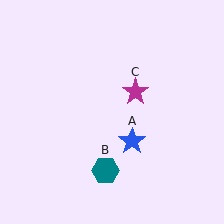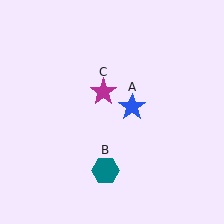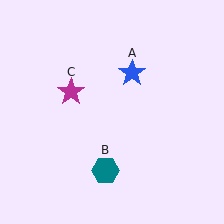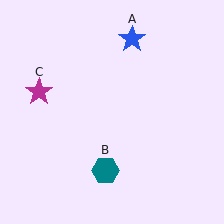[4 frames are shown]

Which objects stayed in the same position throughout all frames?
Teal hexagon (object B) remained stationary.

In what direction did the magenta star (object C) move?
The magenta star (object C) moved left.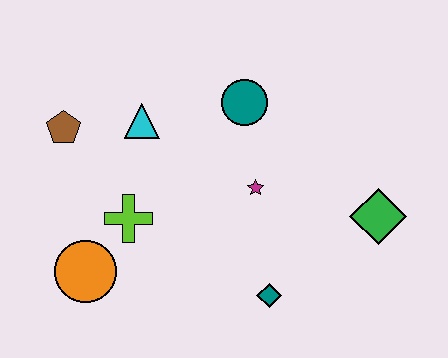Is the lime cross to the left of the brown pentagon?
No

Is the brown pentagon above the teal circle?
No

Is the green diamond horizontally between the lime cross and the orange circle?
No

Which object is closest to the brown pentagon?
The cyan triangle is closest to the brown pentagon.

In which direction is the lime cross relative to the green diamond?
The lime cross is to the left of the green diamond.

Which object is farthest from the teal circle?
The orange circle is farthest from the teal circle.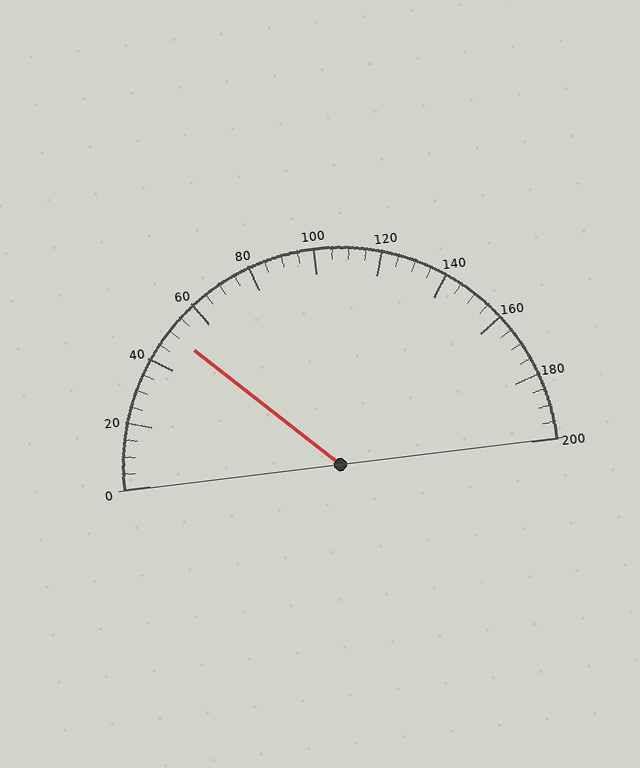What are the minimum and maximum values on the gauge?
The gauge ranges from 0 to 200.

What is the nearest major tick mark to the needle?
The nearest major tick mark is 40.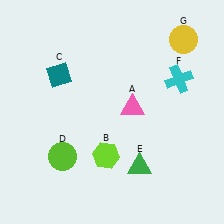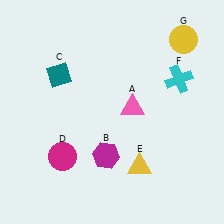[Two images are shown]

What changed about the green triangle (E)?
In Image 1, E is green. In Image 2, it changed to yellow.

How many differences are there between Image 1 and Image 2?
There are 3 differences between the two images.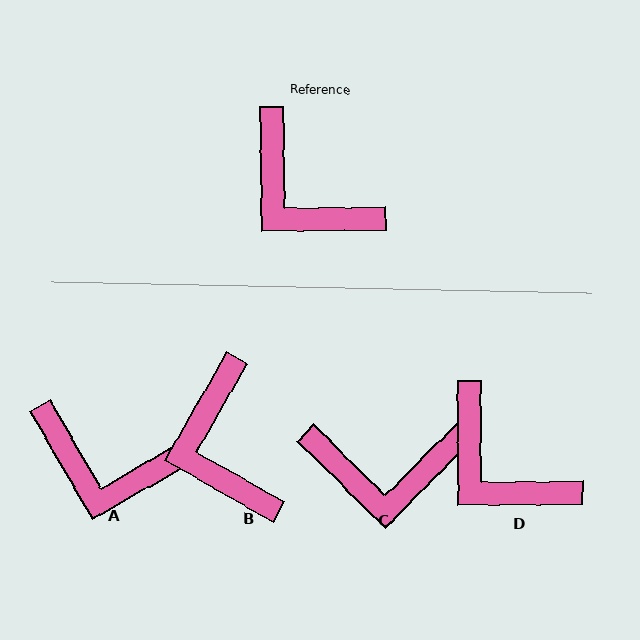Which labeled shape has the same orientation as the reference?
D.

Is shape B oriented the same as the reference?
No, it is off by about 30 degrees.